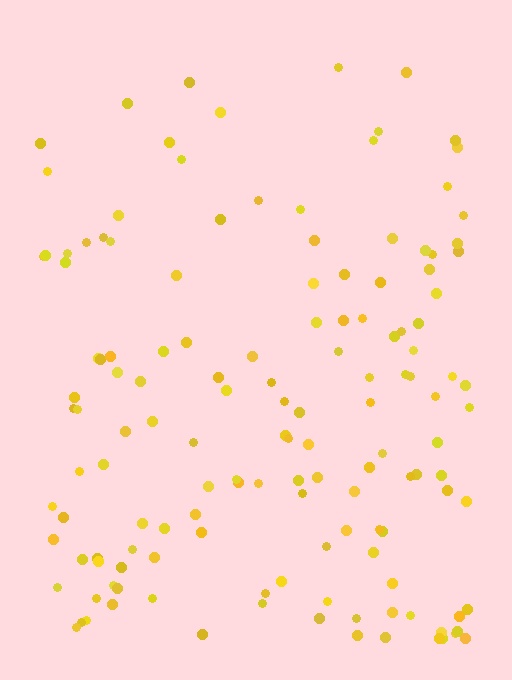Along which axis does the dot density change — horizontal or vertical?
Vertical.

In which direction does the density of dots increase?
From top to bottom, with the bottom side densest.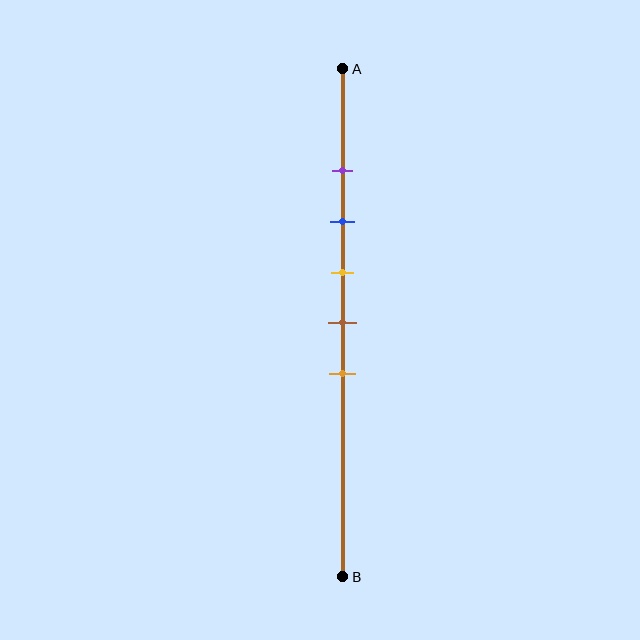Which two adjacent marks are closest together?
The purple and blue marks are the closest adjacent pair.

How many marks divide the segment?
There are 5 marks dividing the segment.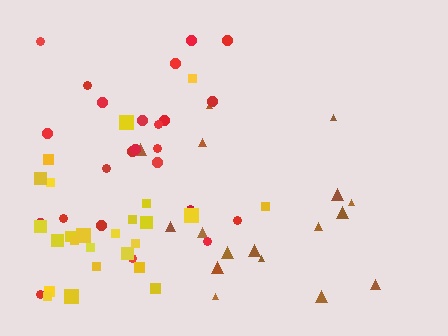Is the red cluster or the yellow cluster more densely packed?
Yellow.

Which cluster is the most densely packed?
Yellow.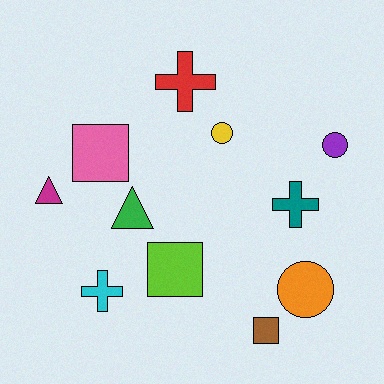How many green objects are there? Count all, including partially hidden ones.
There is 1 green object.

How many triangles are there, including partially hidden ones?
There are 2 triangles.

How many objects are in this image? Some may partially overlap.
There are 11 objects.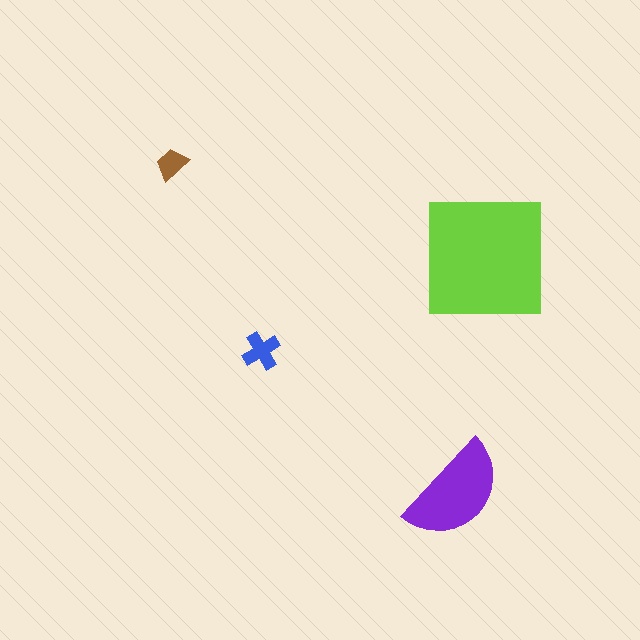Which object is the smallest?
The brown trapezoid.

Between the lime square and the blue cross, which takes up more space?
The lime square.